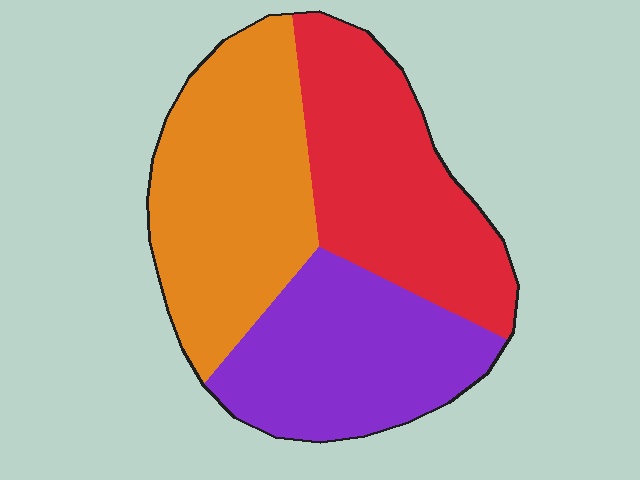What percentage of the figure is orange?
Orange takes up about three eighths (3/8) of the figure.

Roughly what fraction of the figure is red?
Red takes up about one third (1/3) of the figure.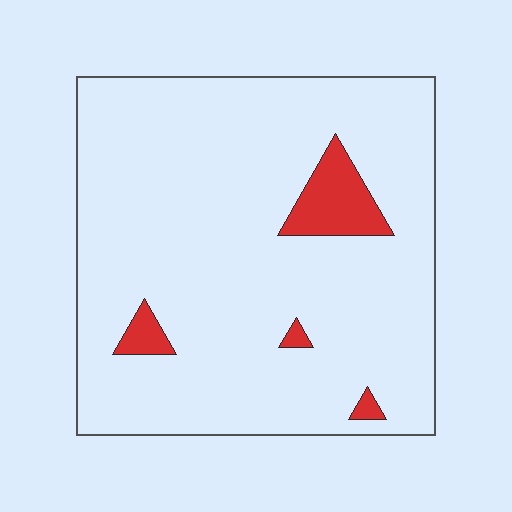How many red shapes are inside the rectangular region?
4.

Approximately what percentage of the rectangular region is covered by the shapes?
Approximately 5%.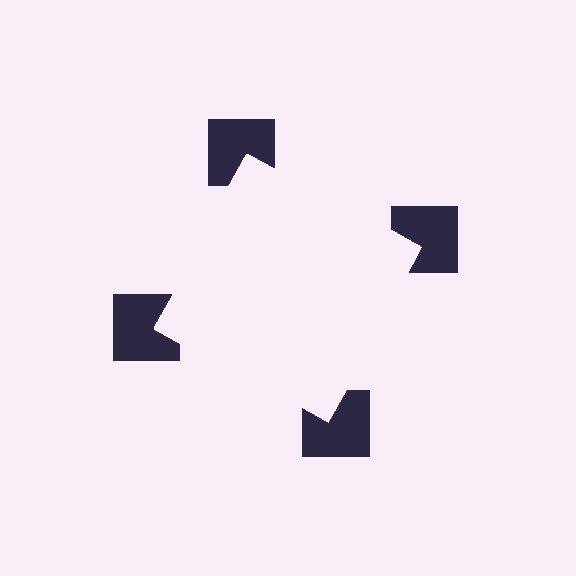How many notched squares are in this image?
There are 4 — one at each vertex of the illusory square.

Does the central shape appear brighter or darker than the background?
It typically appears slightly brighter than the background, even though no actual brightness change is drawn.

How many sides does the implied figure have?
4 sides.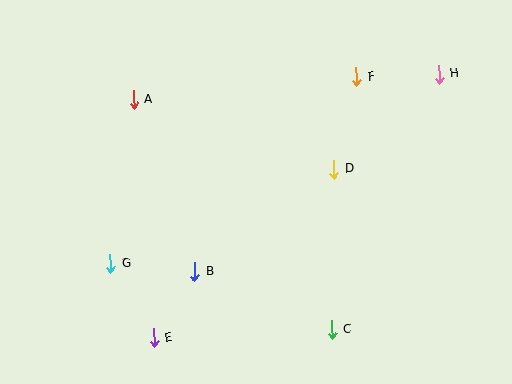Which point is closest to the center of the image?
Point D at (334, 169) is closest to the center.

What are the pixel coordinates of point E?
Point E is at (154, 338).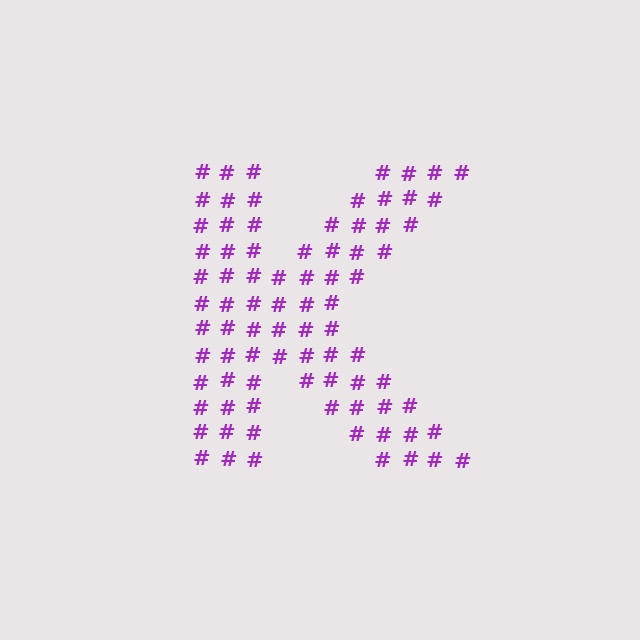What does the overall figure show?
The overall figure shows the letter K.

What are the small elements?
The small elements are hash symbols.